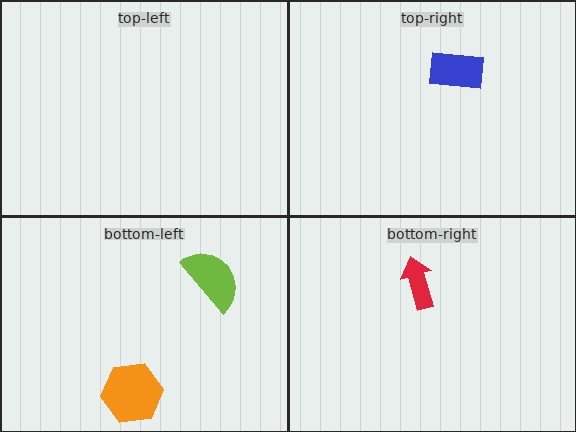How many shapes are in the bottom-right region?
1.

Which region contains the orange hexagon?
The bottom-left region.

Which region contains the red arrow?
The bottom-right region.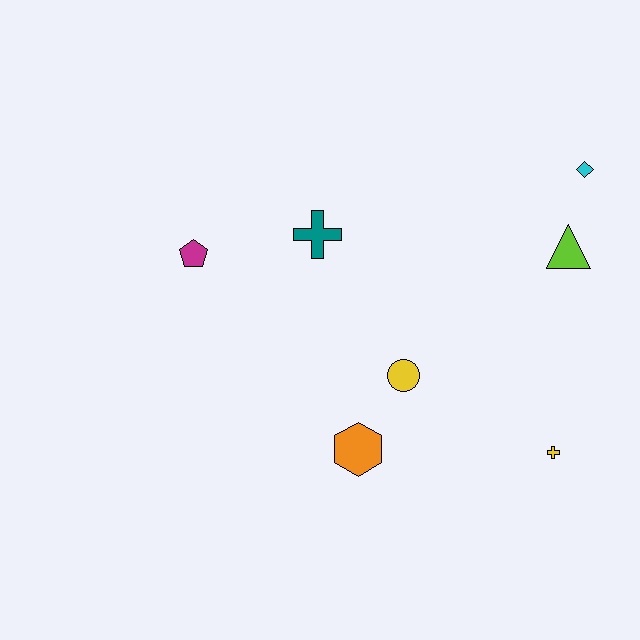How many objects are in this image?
There are 7 objects.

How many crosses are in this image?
There are 2 crosses.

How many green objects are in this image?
There are no green objects.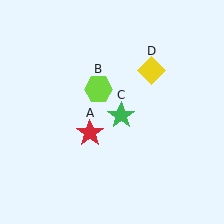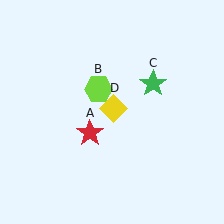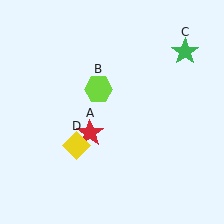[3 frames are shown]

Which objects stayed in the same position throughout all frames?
Red star (object A) and lime hexagon (object B) remained stationary.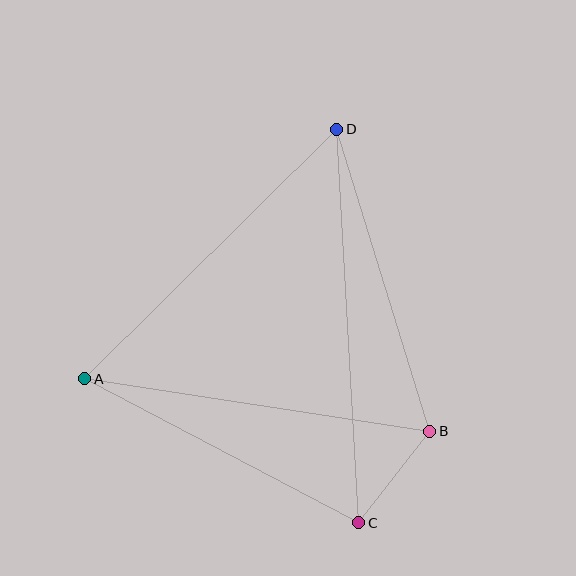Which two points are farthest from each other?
Points C and D are farthest from each other.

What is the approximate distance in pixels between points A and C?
The distance between A and C is approximately 310 pixels.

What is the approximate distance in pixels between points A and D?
The distance between A and D is approximately 355 pixels.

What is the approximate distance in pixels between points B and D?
The distance between B and D is approximately 316 pixels.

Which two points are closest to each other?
Points B and C are closest to each other.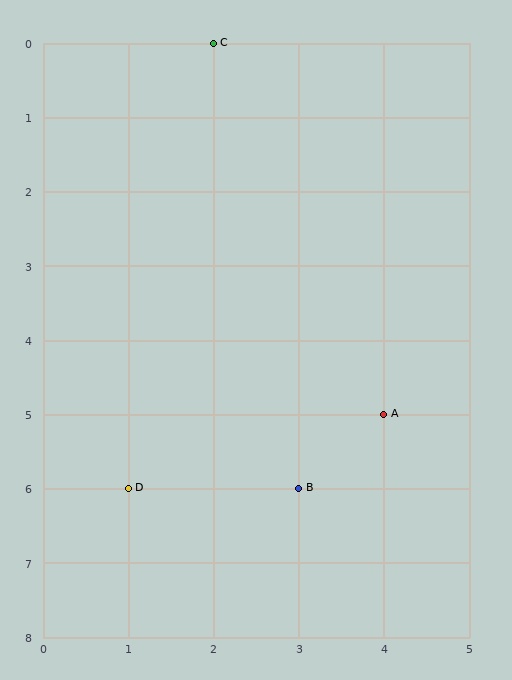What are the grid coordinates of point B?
Point B is at grid coordinates (3, 6).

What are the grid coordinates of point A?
Point A is at grid coordinates (4, 5).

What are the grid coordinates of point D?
Point D is at grid coordinates (1, 6).